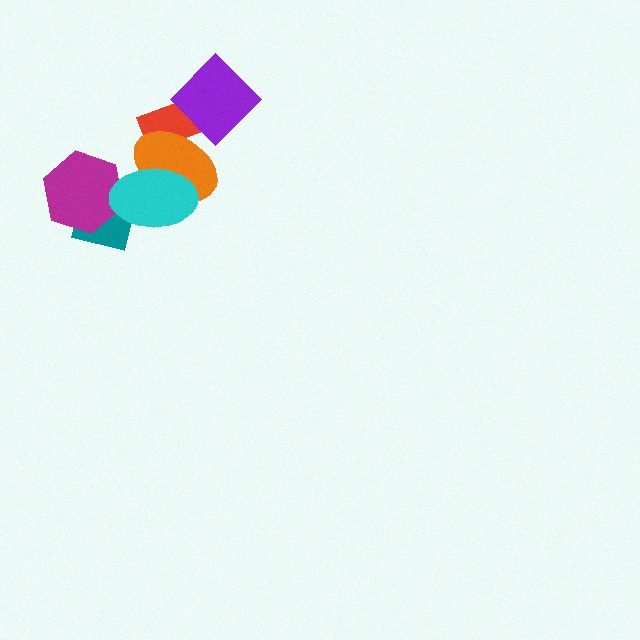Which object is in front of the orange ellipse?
The cyan ellipse is in front of the orange ellipse.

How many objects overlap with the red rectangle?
2 objects overlap with the red rectangle.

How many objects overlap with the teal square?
2 objects overlap with the teal square.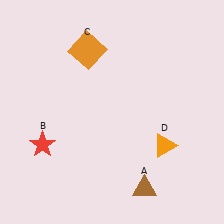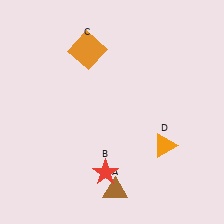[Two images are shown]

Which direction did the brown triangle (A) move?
The brown triangle (A) moved left.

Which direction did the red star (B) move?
The red star (B) moved right.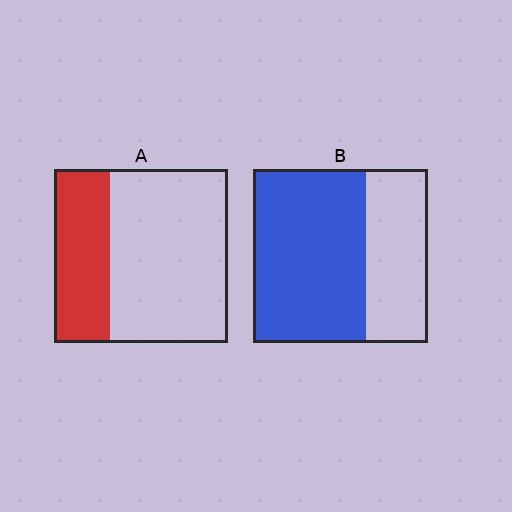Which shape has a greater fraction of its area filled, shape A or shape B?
Shape B.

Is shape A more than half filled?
No.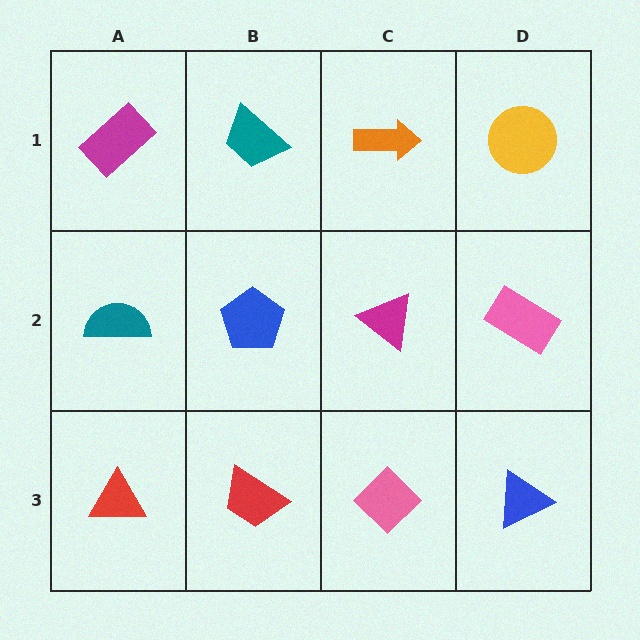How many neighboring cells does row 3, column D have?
2.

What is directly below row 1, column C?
A magenta triangle.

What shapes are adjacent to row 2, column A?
A magenta rectangle (row 1, column A), a red triangle (row 3, column A), a blue pentagon (row 2, column B).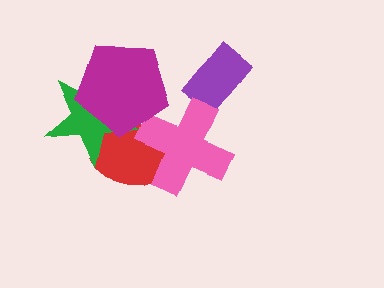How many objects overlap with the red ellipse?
3 objects overlap with the red ellipse.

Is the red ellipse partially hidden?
Yes, it is partially covered by another shape.